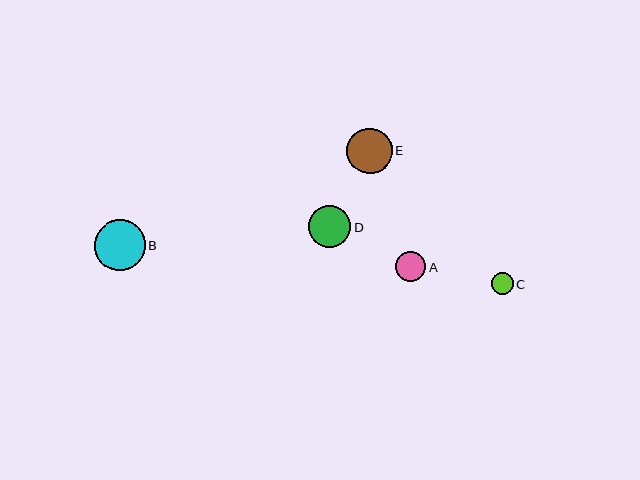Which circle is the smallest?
Circle C is the smallest with a size of approximately 21 pixels.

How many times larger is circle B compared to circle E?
Circle B is approximately 1.1 times the size of circle E.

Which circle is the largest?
Circle B is the largest with a size of approximately 51 pixels.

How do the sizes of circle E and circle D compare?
Circle E and circle D are approximately the same size.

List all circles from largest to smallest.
From largest to smallest: B, E, D, A, C.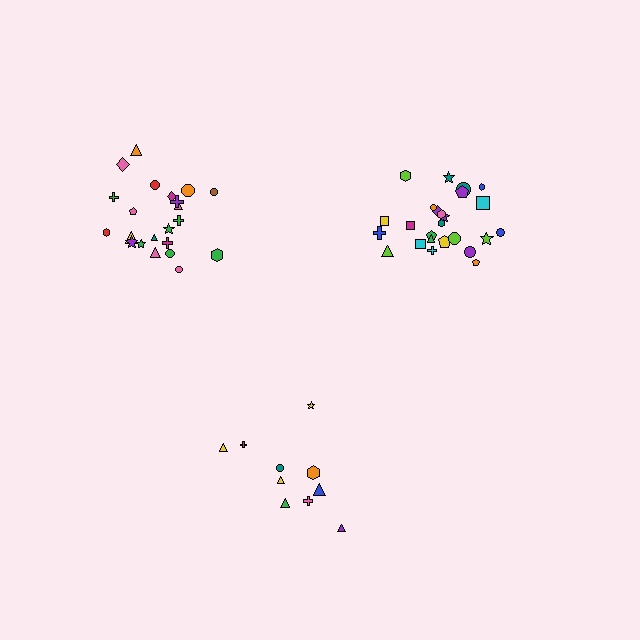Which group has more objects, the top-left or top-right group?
The top-right group.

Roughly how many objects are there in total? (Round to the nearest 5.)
Roughly 55 objects in total.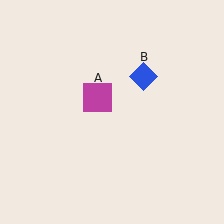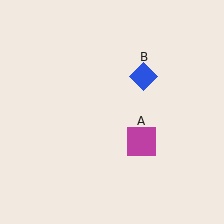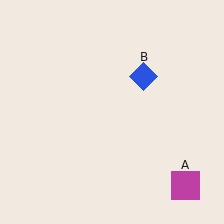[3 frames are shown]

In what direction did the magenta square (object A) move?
The magenta square (object A) moved down and to the right.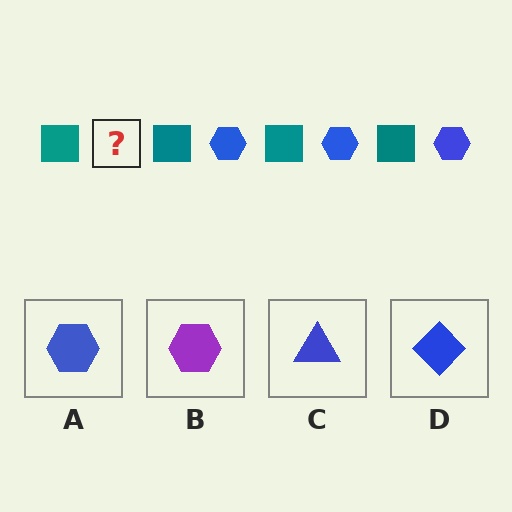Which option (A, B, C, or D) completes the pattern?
A.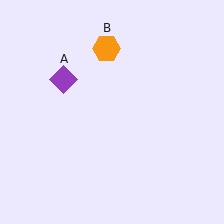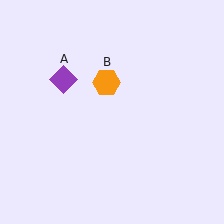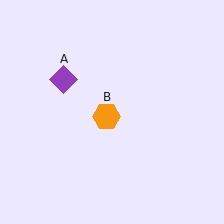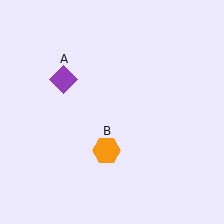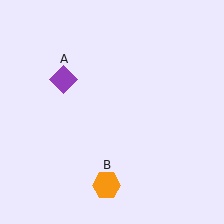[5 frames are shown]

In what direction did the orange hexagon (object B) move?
The orange hexagon (object B) moved down.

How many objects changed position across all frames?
1 object changed position: orange hexagon (object B).